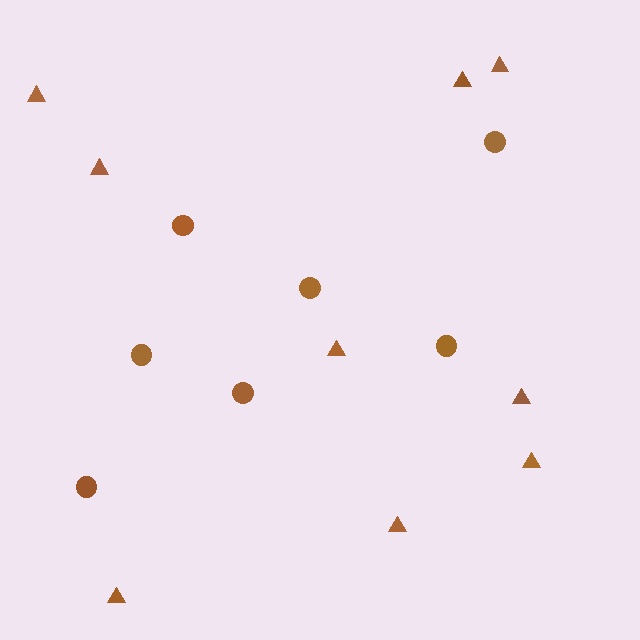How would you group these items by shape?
There are 2 groups: one group of triangles (9) and one group of circles (7).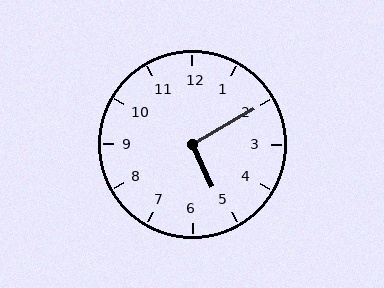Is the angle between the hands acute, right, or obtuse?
It is right.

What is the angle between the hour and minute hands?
Approximately 95 degrees.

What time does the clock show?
5:10.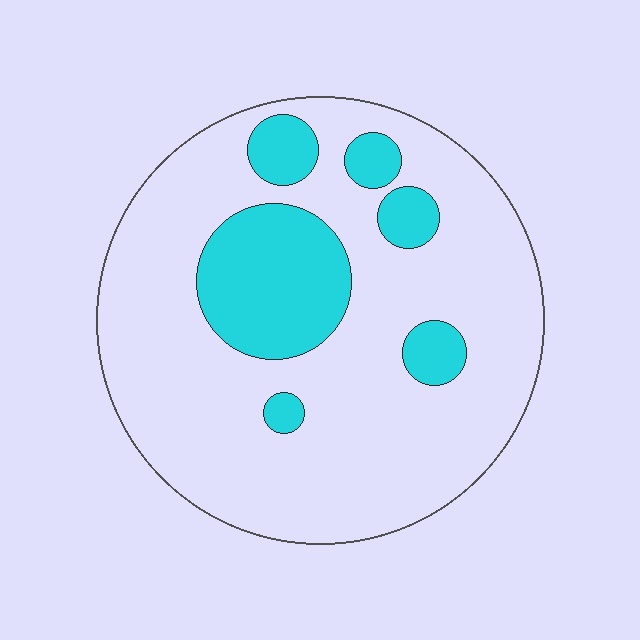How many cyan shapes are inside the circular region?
6.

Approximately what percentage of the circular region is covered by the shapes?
Approximately 20%.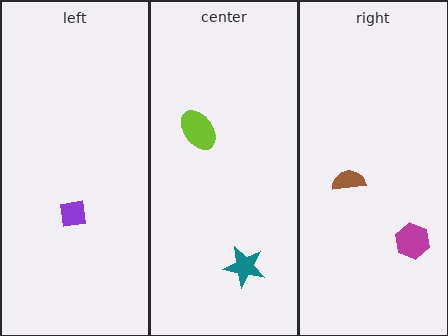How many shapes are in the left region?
1.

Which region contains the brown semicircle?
The right region.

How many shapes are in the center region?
2.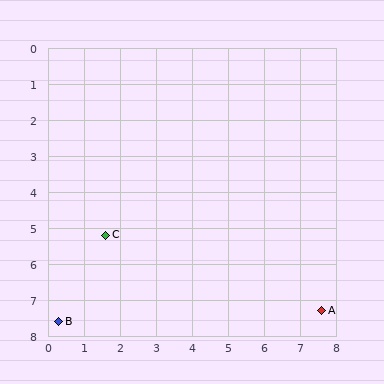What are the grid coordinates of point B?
Point B is at approximately (0.3, 7.6).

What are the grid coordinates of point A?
Point A is at approximately (7.6, 7.3).